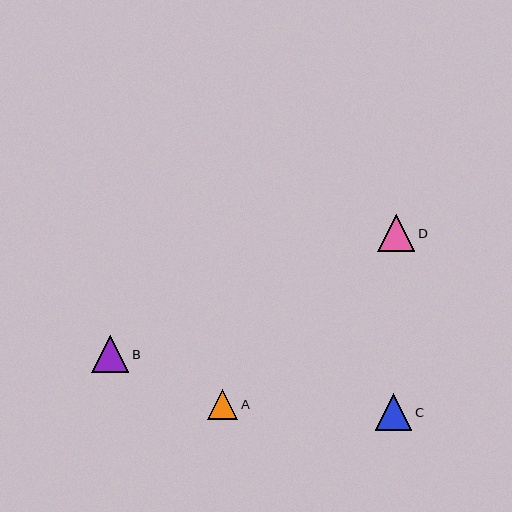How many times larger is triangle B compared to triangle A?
Triangle B is approximately 1.2 times the size of triangle A.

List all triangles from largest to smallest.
From largest to smallest: B, D, C, A.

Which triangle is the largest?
Triangle B is the largest with a size of approximately 37 pixels.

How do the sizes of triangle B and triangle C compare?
Triangle B and triangle C are approximately the same size.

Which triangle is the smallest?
Triangle A is the smallest with a size of approximately 30 pixels.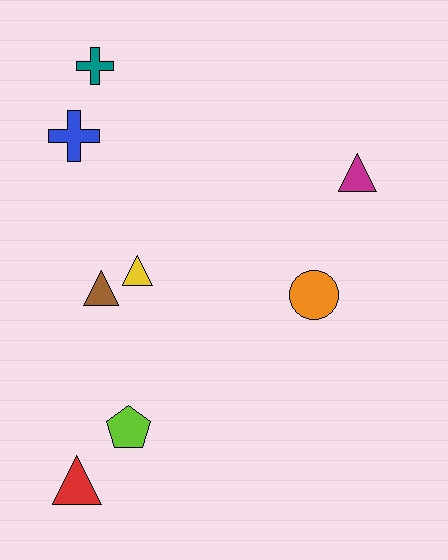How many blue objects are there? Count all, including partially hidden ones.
There is 1 blue object.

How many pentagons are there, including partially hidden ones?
There is 1 pentagon.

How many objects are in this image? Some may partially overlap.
There are 8 objects.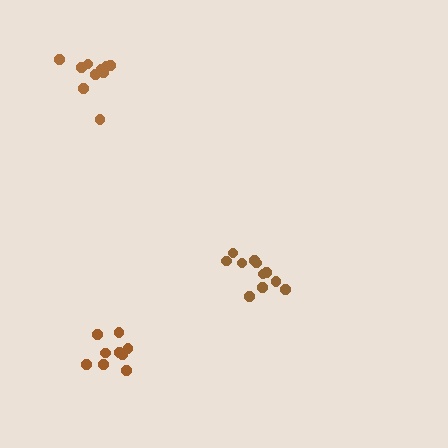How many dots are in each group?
Group 1: 9 dots, Group 2: 11 dots, Group 3: 10 dots (30 total).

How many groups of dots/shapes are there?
There are 3 groups.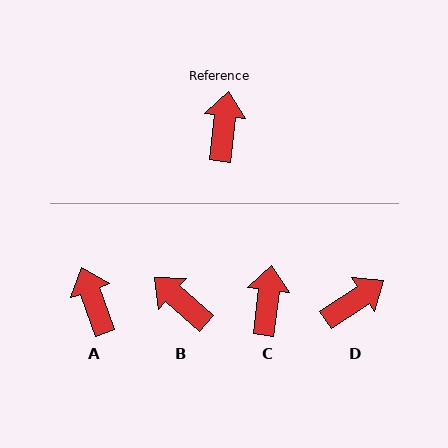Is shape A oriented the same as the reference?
No, it is off by about 26 degrees.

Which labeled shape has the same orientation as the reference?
C.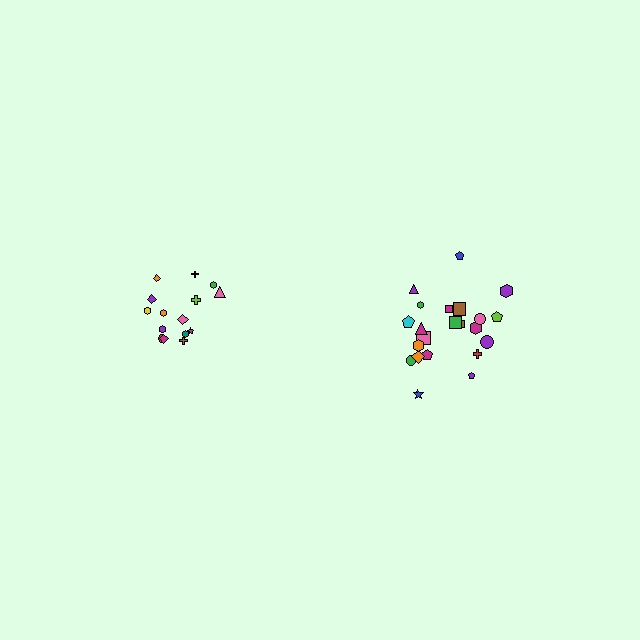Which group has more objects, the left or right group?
The right group.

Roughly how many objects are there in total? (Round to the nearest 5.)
Roughly 35 objects in total.